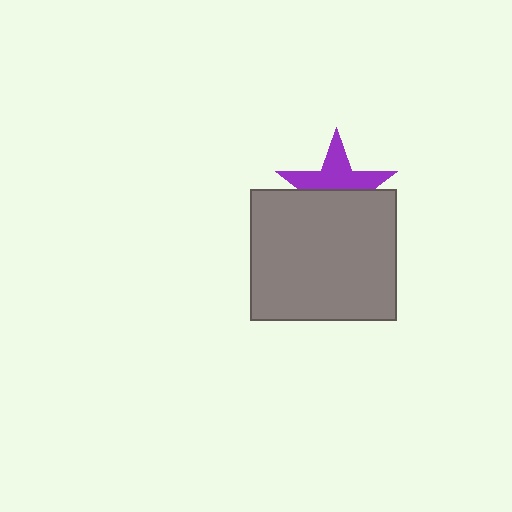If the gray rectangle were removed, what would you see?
You would see the complete purple star.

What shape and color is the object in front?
The object in front is a gray rectangle.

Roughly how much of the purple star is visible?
About half of it is visible (roughly 51%).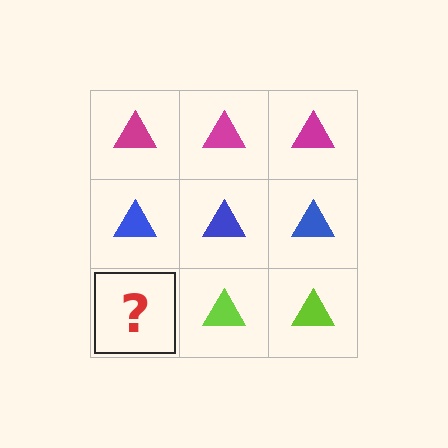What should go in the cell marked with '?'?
The missing cell should contain a lime triangle.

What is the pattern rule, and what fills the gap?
The rule is that each row has a consistent color. The gap should be filled with a lime triangle.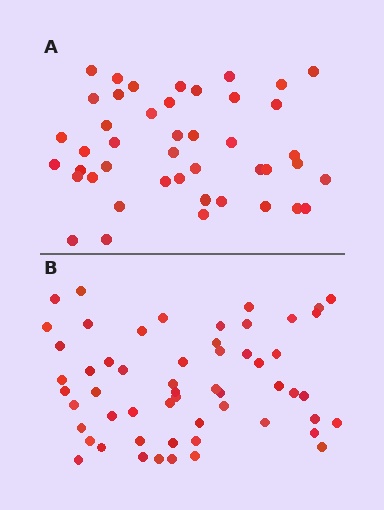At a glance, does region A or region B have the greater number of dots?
Region B (the bottom region) has more dots.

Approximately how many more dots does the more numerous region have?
Region B has roughly 12 or so more dots than region A.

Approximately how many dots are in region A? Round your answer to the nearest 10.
About 40 dots. (The exact count is 44, which rounds to 40.)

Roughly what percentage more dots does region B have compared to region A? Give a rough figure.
About 25% more.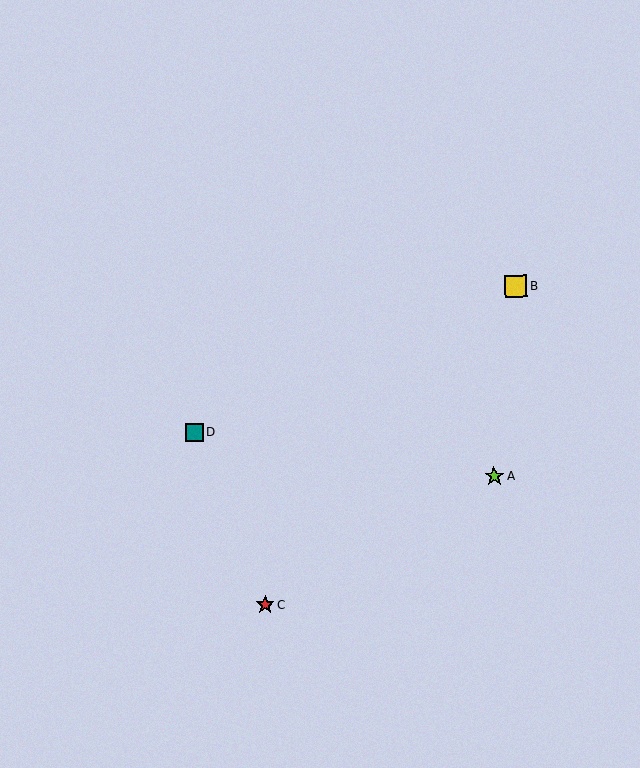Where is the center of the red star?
The center of the red star is at (265, 605).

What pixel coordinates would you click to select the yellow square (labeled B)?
Click at (516, 286) to select the yellow square B.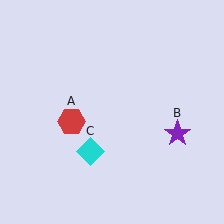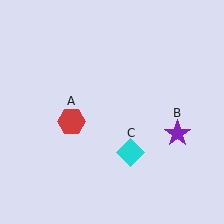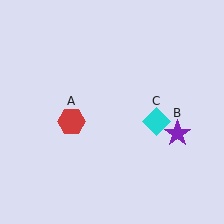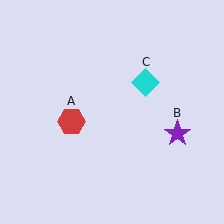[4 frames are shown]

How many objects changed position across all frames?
1 object changed position: cyan diamond (object C).